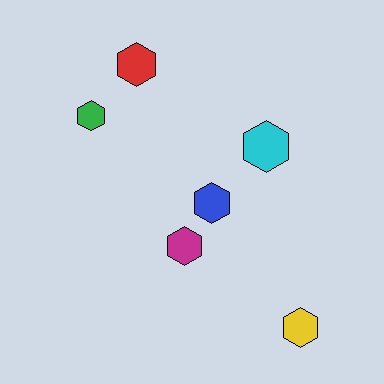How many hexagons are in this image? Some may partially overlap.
There are 6 hexagons.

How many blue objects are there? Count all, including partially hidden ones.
There is 1 blue object.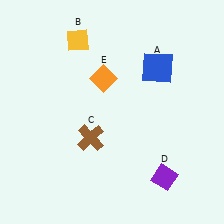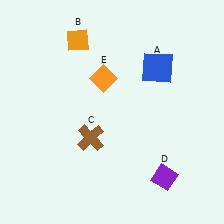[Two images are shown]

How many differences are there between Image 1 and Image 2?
There is 1 difference between the two images.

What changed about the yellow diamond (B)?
In Image 1, B is yellow. In Image 2, it changed to orange.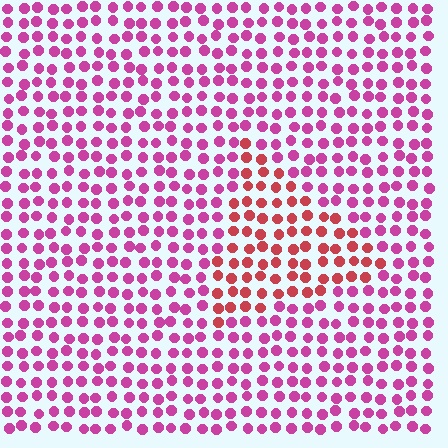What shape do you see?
I see a triangle.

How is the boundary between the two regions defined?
The boundary is defined purely by a slight shift in hue (about 37 degrees). Spacing, size, and orientation are identical on both sides.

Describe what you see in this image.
The image is filled with small magenta elements in a uniform arrangement. A triangle-shaped region is visible where the elements are tinted to a slightly different hue, forming a subtle color boundary.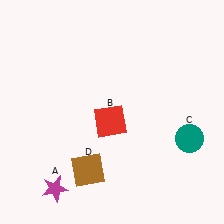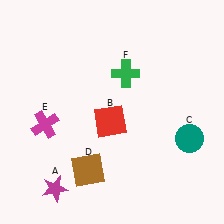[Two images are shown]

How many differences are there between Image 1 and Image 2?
There are 2 differences between the two images.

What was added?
A magenta cross (E), a green cross (F) were added in Image 2.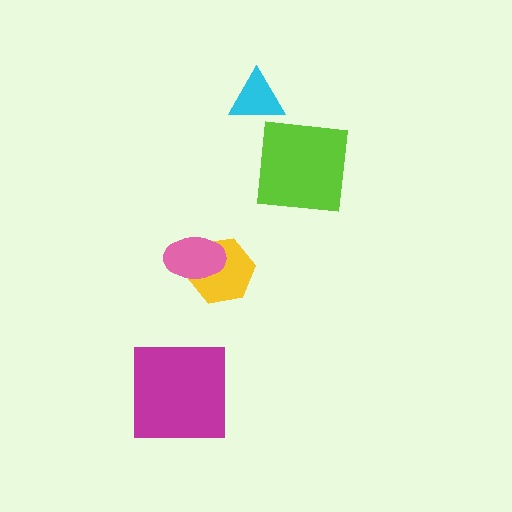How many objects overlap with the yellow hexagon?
1 object overlaps with the yellow hexagon.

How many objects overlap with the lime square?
0 objects overlap with the lime square.